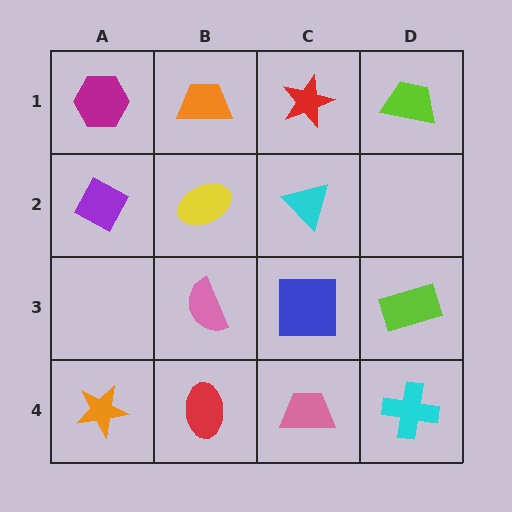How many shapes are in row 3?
3 shapes.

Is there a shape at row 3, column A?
No, that cell is empty.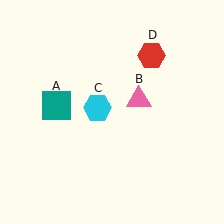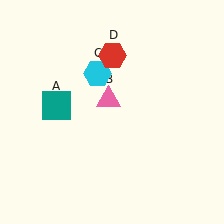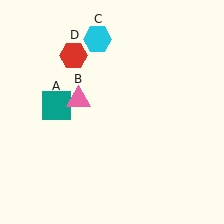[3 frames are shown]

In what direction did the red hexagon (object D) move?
The red hexagon (object D) moved left.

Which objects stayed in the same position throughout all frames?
Teal square (object A) remained stationary.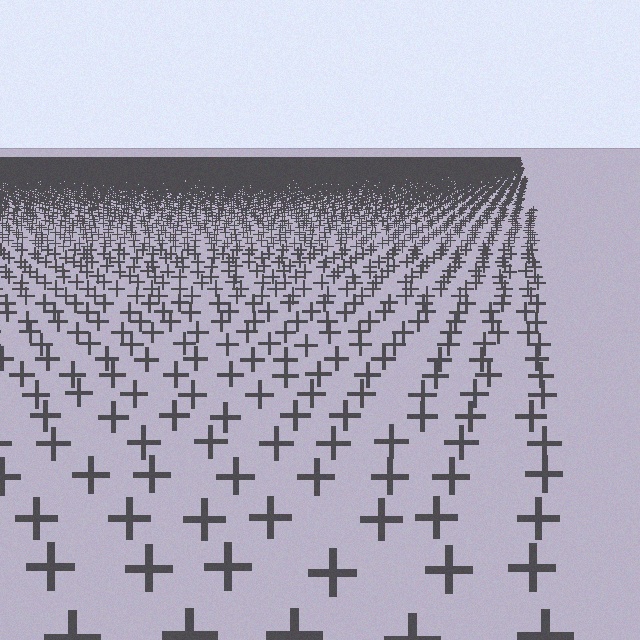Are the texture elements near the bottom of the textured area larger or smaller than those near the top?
Larger. Near the bottom, elements are closer to the viewer and appear at a bigger on-screen size.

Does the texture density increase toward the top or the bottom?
Density increases toward the top.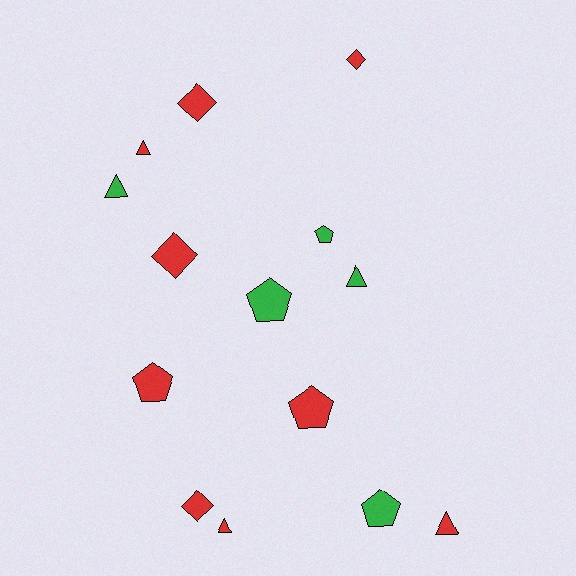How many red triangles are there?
There are 3 red triangles.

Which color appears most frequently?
Red, with 9 objects.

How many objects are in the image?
There are 14 objects.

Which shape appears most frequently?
Pentagon, with 5 objects.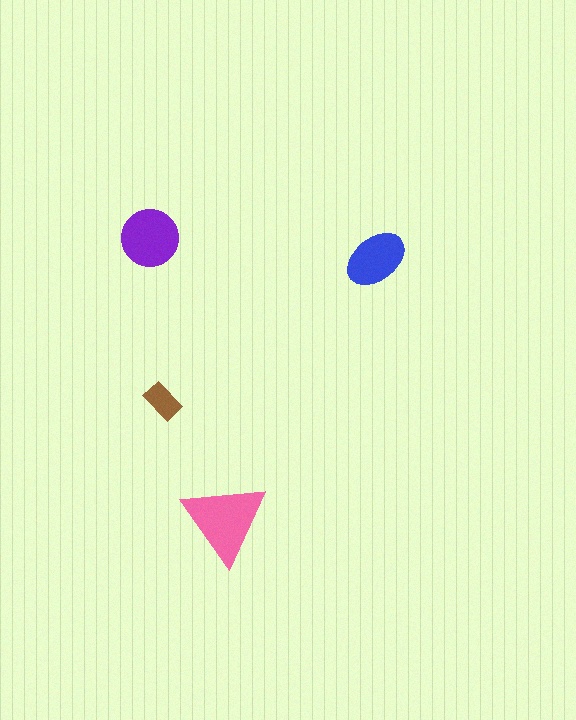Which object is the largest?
The pink triangle.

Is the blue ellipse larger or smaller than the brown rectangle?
Larger.